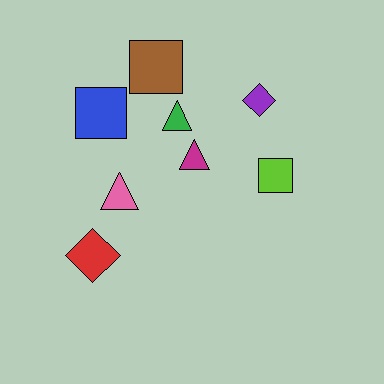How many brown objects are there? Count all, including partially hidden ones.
There is 1 brown object.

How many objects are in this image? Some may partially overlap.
There are 8 objects.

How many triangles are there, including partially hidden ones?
There are 3 triangles.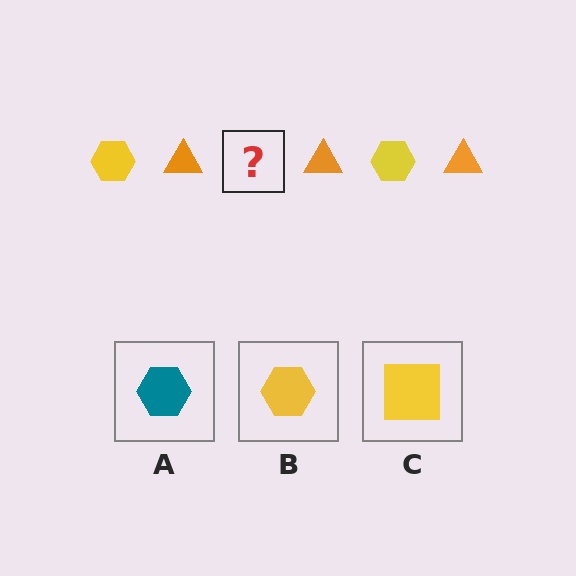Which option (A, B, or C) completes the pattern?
B.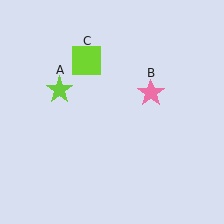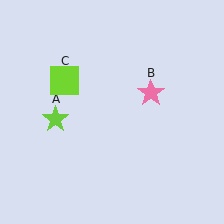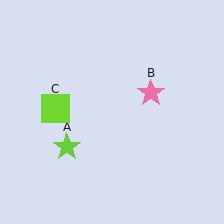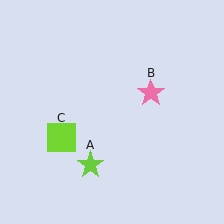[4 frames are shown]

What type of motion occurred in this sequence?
The lime star (object A), lime square (object C) rotated counterclockwise around the center of the scene.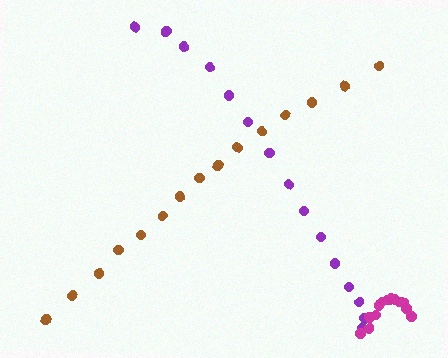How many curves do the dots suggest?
There are 3 distinct paths.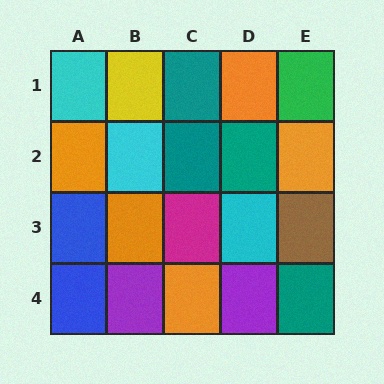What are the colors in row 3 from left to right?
Blue, orange, magenta, cyan, brown.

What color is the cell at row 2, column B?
Cyan.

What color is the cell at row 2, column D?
Teal.